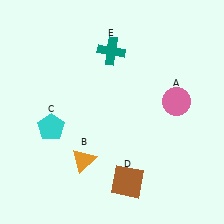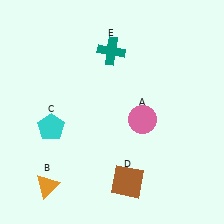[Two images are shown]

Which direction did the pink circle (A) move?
The pink circle (A) moved left.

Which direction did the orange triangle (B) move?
The orange triangle (B) moved left.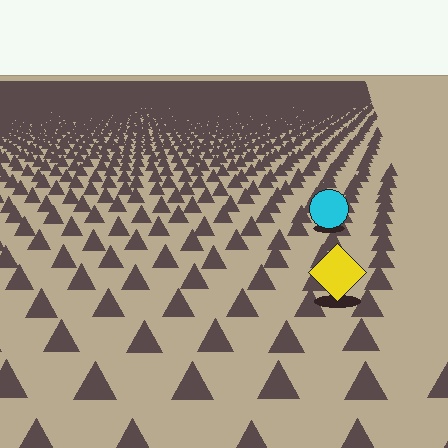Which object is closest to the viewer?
The yellow diamond is closest. The texture marks near it are larger and more spread out.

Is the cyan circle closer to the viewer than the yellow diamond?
No. The yellow diamond is closer — you can tell from the texture gradient: the ground texture is coarser near it.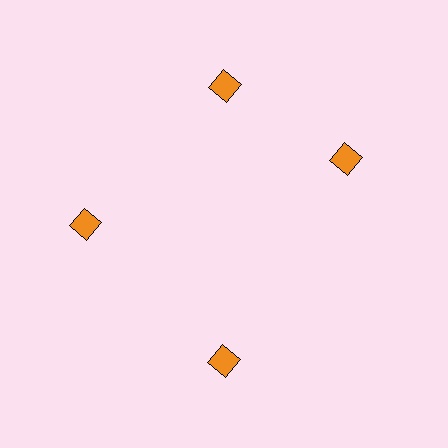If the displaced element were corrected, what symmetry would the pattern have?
It would have 4-fold rotational symmetry — the pattern would map onto itself every 90 degrees.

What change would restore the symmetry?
The symmetry would be restored by rotating it back into even spacing with its neighbors so that all 4 diamonds sit at equal angles and equal distance from the center.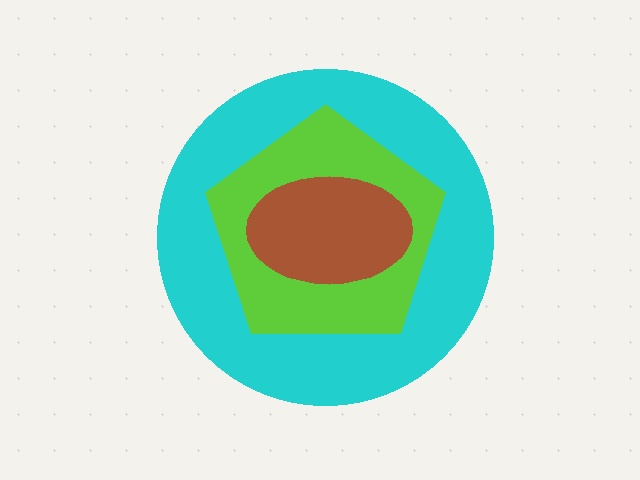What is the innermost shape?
The brown ellipse.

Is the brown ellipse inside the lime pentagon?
Yes.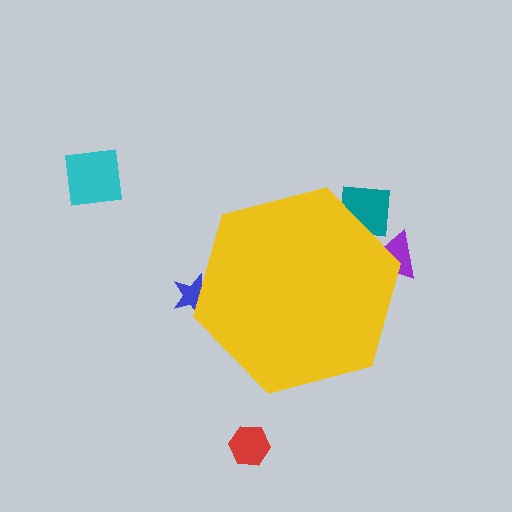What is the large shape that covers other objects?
A yellow hexagon.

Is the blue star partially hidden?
Yes, the blue star is partially hidden behind the yellow hexagon.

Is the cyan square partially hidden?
No, the cyan square is fully visible.